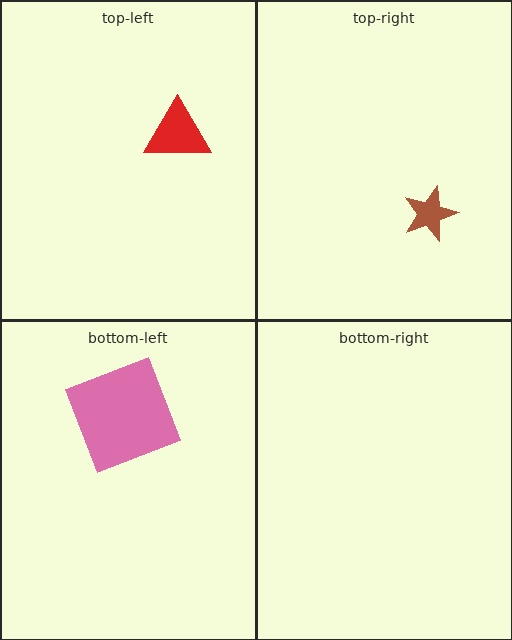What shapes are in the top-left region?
The red triangle.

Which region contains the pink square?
The bottom-left region.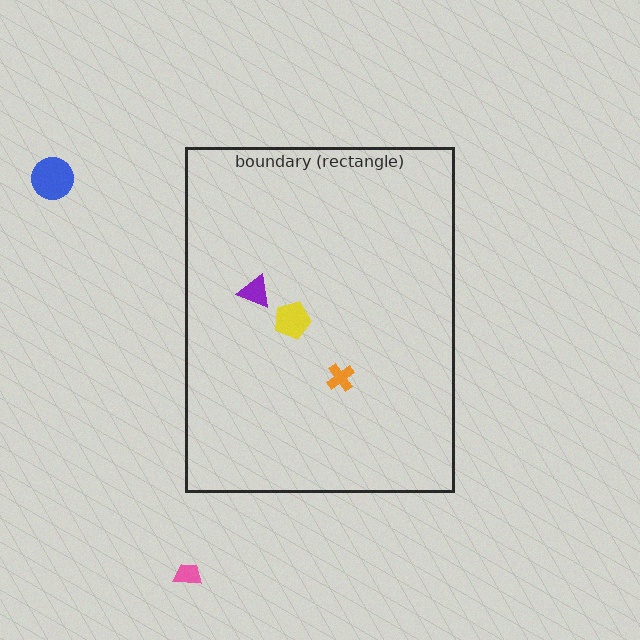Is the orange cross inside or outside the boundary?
Inside.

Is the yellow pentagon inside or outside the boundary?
Inside.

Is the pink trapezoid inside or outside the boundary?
Outside.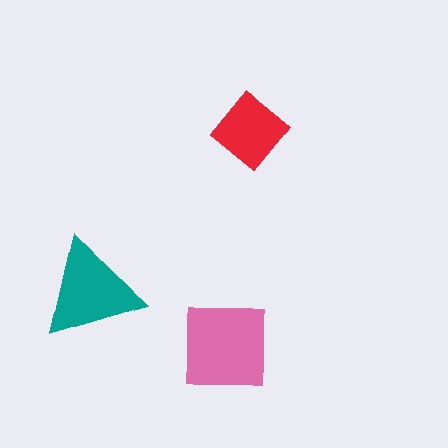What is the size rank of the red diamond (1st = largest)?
3rd.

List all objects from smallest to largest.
The red diamond, the teal triangle, the pink square.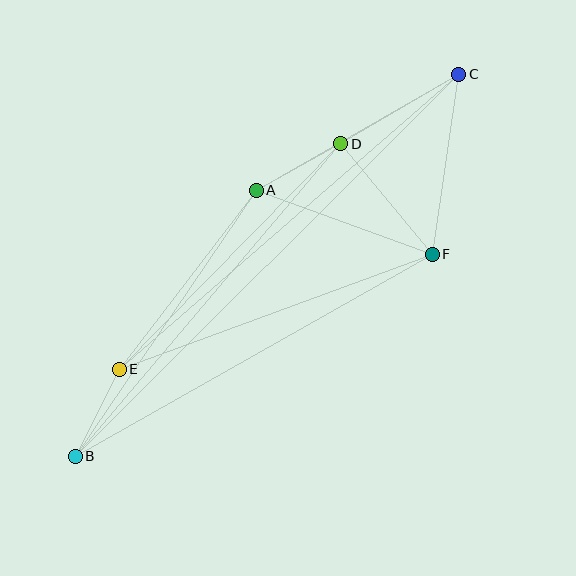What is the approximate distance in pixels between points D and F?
The distance between D and F is approximately 143 pixels.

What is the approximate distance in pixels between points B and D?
The distance between B and D is approximately 410 pixels.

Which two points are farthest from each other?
Points B and C are farthest from each other.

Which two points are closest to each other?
Points A and D are closest to each other.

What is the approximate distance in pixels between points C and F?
The distance between C and F is approximately 182 pixels.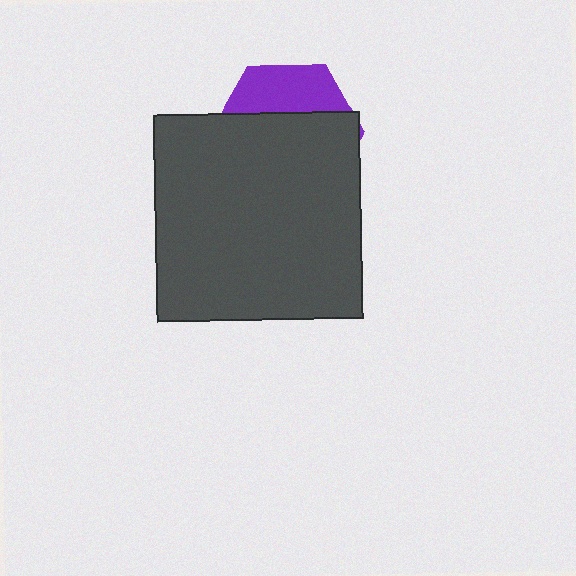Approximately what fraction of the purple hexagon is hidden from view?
Roughly 69% of the purple hexagon is hidden behind the dark gray square.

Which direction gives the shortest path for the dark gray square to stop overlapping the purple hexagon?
Moving down gives the shortest separation.